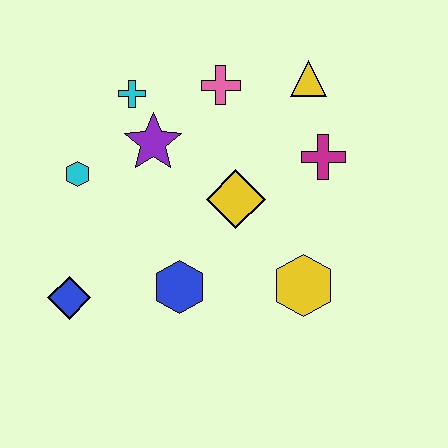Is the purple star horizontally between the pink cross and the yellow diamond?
No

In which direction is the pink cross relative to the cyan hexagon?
The pink cross is to the right of the cyan hexagon.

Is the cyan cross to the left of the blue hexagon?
Yes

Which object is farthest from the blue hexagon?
The yellow triangle is farthest from the blue hexagon.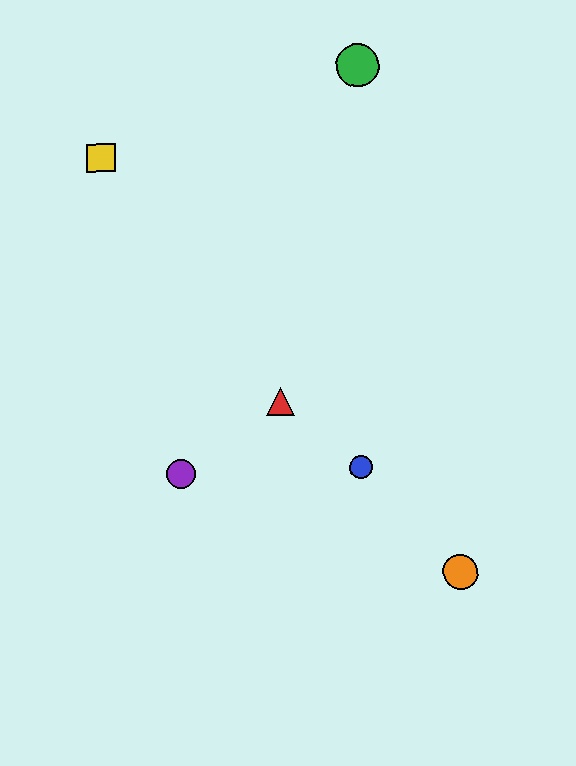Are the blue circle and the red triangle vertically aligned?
No, the blue circle is at x≈361 and the red triangle is at x≈280.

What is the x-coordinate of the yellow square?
The yellow square is at x≈101.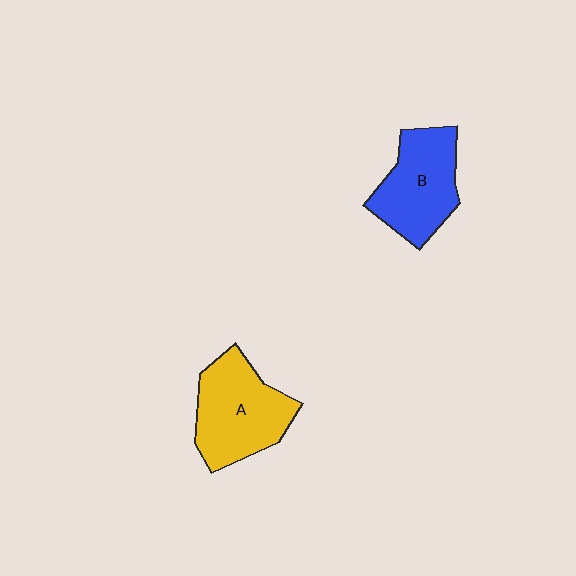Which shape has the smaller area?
Shape B (blue).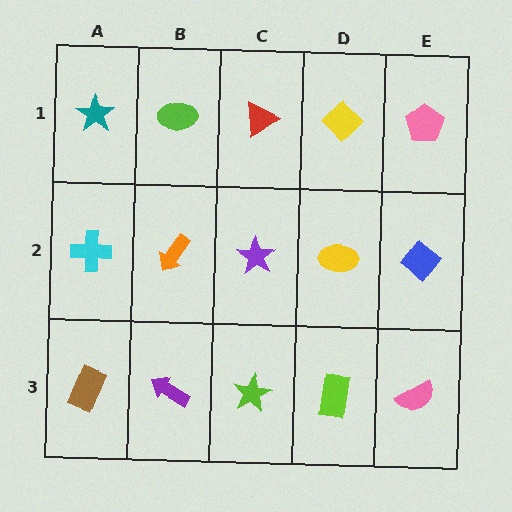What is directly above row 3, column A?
A cyan cross.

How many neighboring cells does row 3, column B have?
3.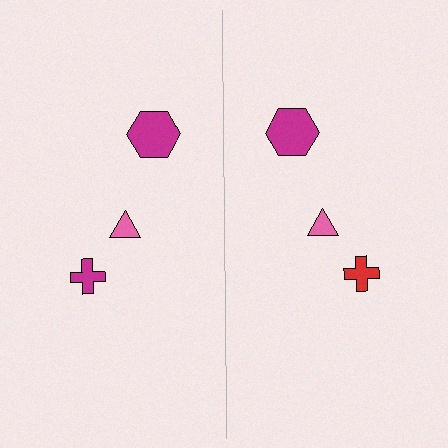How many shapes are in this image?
There are 6 shapes in this image.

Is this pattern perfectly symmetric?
No, the pattern is not perfectly symmetric. The red cross on the right side breaks the symmetry — its mirror counterpart is magenta.